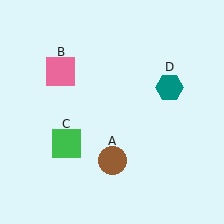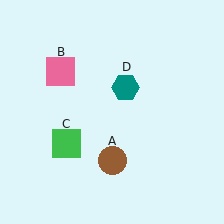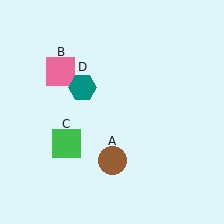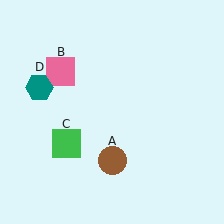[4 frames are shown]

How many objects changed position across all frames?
1 object changed position: teal hexagon (object D).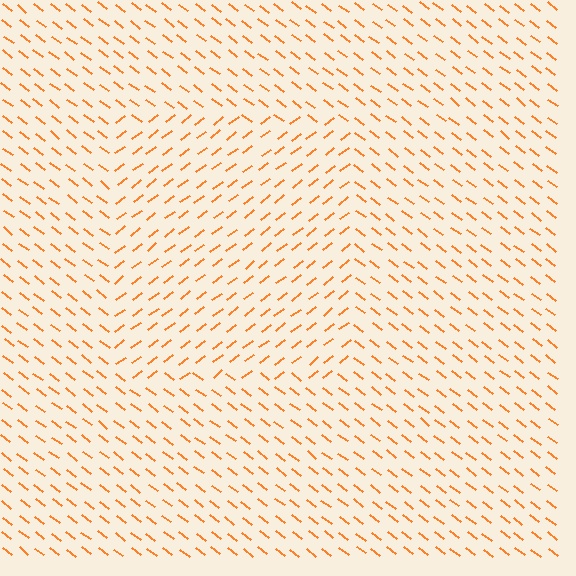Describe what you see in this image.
The image is filled with small orange line segments. A rectangle region in the image has lines oriented differently from the surrounding lines, creating a visible texture boundary.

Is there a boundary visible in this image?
Yes, there is a texture boundary formed by a change in line orientation.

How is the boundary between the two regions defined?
The boundary is defined purely by a change in line orientation (approximately 75 degrees difference). All lines are the same color and thickness.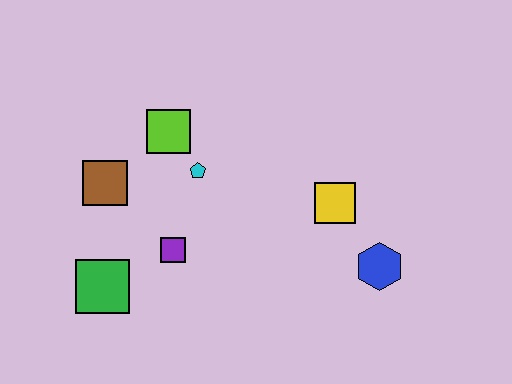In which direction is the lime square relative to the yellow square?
The lime square is to the left of the yellow square.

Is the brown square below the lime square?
Yes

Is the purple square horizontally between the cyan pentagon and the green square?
Yes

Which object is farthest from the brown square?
The blue hexagon is farthest from the brown square.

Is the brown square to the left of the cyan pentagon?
Yes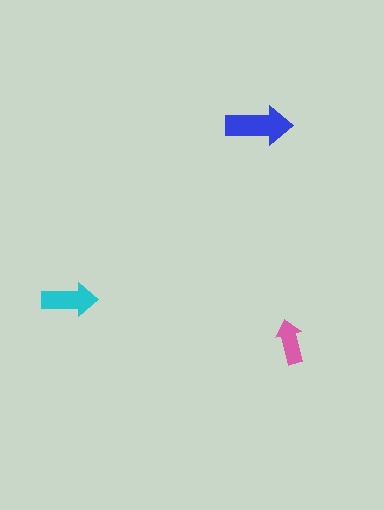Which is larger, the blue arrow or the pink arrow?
The blue one.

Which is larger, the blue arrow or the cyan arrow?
The blue one.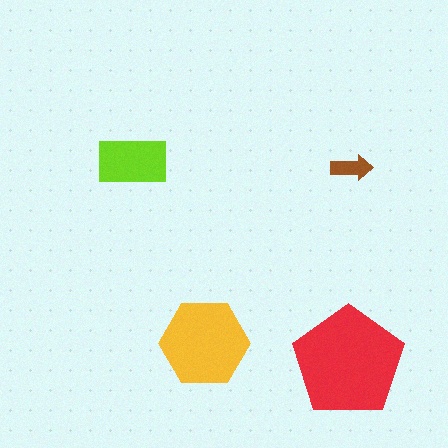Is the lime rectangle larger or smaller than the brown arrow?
Larger.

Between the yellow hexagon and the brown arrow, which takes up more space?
The yellow hexagon.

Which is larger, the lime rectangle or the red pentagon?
The red pentagon.